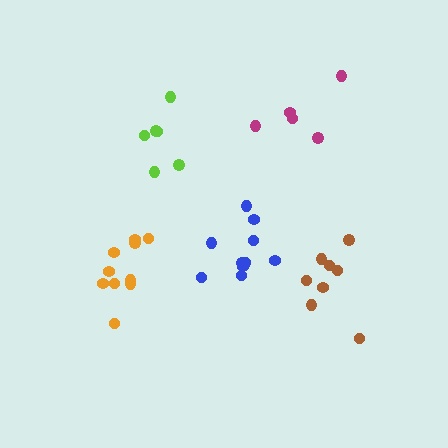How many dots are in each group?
Group 1: 8 dots, Group 2: 11 dots, Group 3: 6 dots, Group 4: 10 dots, Group 5: 5 dots (40 total).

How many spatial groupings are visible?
There are 5 spatial groupings.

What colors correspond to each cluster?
The clusters are colored: brown, blue, lime, orange, magenta.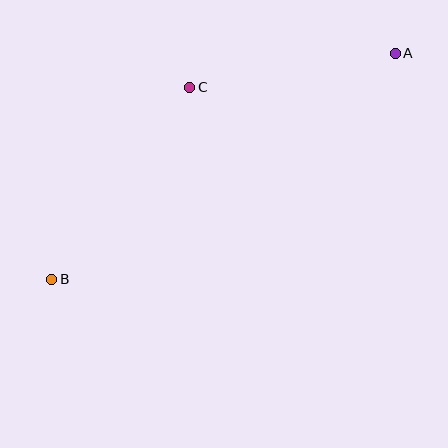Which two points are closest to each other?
Points A and C are closest to each other.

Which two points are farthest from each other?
Points A and B are farthest from each other.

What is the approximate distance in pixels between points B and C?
The distance between B and C is approximately 236 pixels.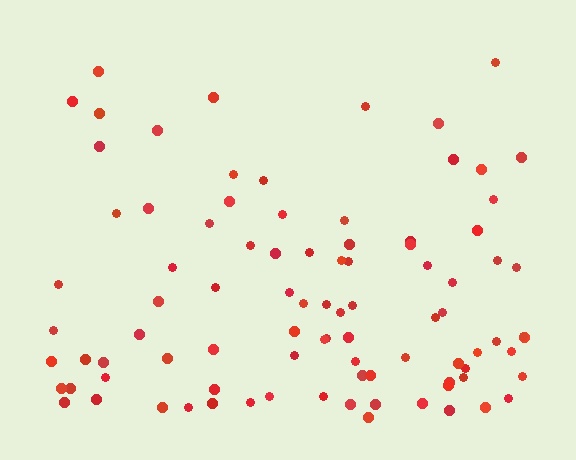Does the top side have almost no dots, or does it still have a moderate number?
Still a moderate number, just noticeably fewer than the bottom.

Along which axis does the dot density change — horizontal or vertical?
Vertical.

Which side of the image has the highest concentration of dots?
The bottom.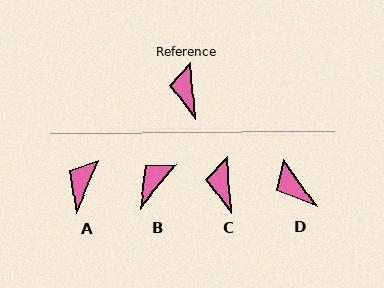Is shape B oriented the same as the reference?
No, it is off by about 44 degrees.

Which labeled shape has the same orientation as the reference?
C.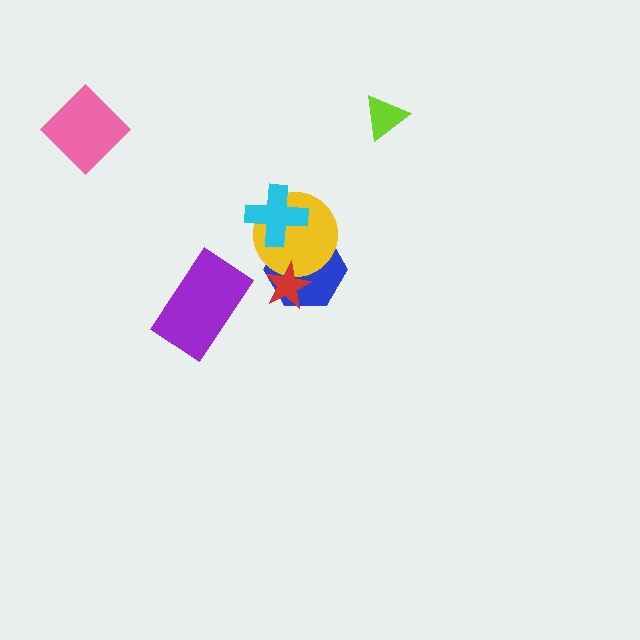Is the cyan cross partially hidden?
No, no other shape covers it.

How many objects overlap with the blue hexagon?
3 objects overlap with the blue hexagon.